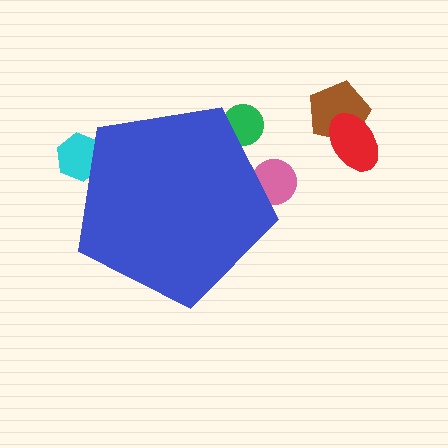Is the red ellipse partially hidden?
No, the red ellipse is fully visible.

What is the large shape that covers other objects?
A blue pentagon.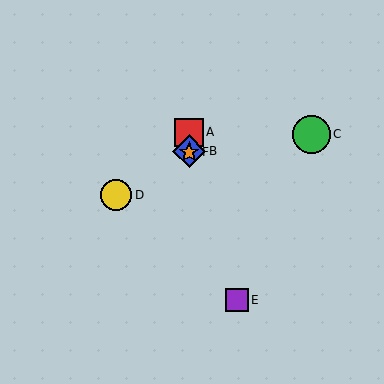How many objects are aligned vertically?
3 objects (A, B, F) are aligned vertically.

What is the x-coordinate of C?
Object C is at x≈311.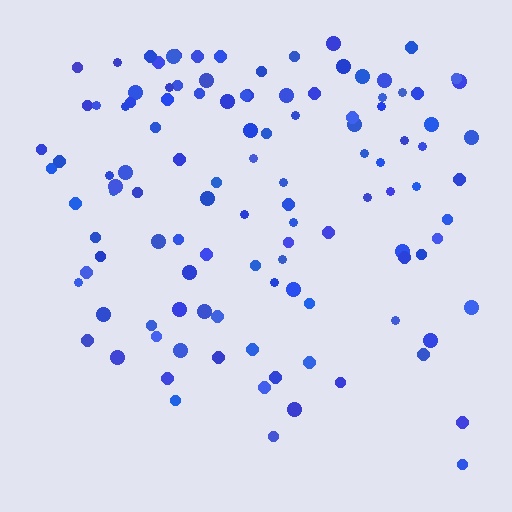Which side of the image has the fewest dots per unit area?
The bottom.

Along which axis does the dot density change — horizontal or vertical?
Vertical.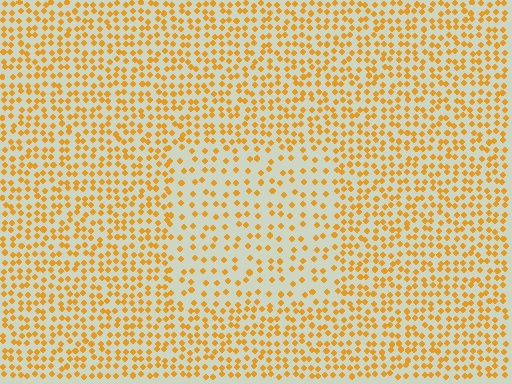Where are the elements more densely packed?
The elements are more densely packed outside the rectangle boundary.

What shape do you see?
I see a rectangle.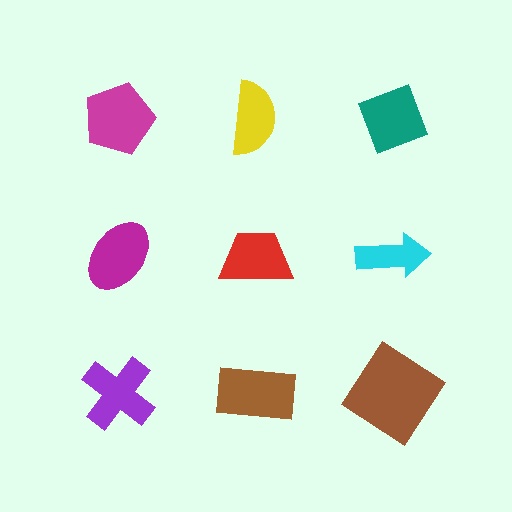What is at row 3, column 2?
A brown rectangle.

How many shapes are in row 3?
3 shapes.